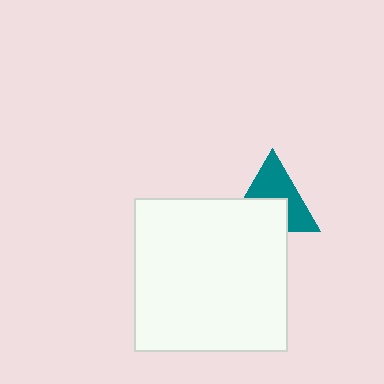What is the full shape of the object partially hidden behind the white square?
The partially hidden object is a teal triangle.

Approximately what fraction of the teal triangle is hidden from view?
Roughly 45% of the teal triangle is hidden behind the white square.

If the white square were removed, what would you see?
You would see the complete teal triangle.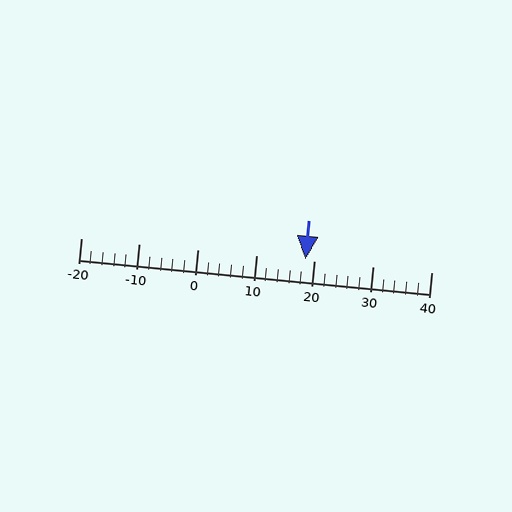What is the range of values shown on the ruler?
The ruler shows values from -20 to 40.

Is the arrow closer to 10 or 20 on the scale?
The arrow is closer to 20.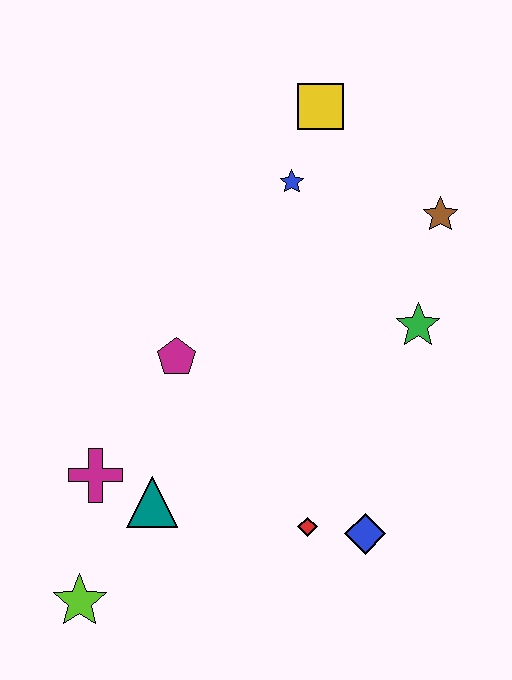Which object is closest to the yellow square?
The blue star is closest to the yellow square.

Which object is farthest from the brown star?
The lime star is farthest from the brown star.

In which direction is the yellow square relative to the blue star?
The yellow square is above the blue star.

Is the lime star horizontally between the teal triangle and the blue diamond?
No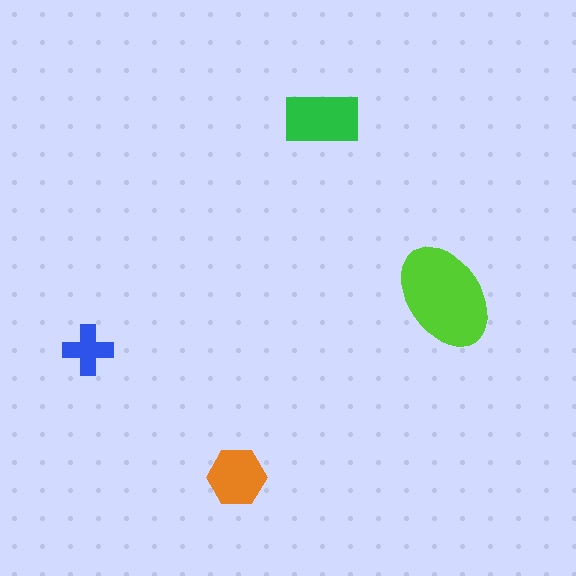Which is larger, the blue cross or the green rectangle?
The green rectangle.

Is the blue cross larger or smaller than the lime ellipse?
Smaller.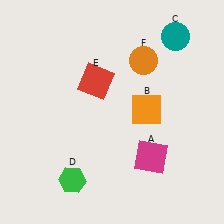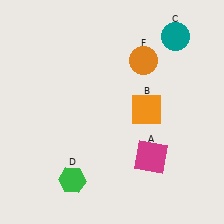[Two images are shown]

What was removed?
The red square (E) was removed in Image 2.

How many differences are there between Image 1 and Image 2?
There is 1 difference between the two images.